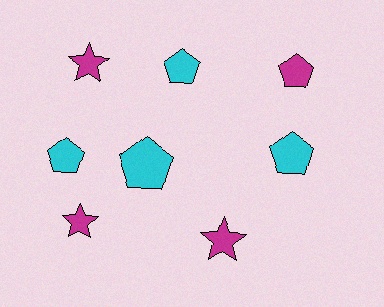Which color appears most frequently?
Cyan, with 4 objects.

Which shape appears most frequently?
Pentagon, with 5 objects.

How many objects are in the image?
There are 8 objects.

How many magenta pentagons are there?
There is 1 magenta pentagon.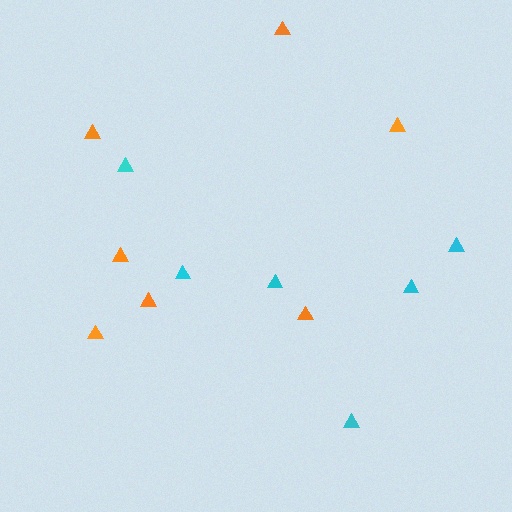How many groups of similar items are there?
There are 2 groups: one group of cyan triangles (6) and one group of orange triangles (7).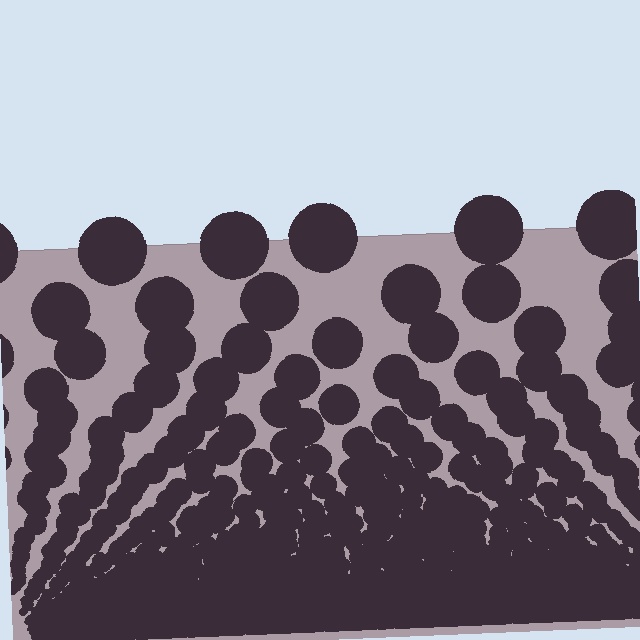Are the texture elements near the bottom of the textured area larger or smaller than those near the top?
Smaller. The gradient is inverted — elements near the bottom are smaller and denser.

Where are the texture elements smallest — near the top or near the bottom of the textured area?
Near the bottom.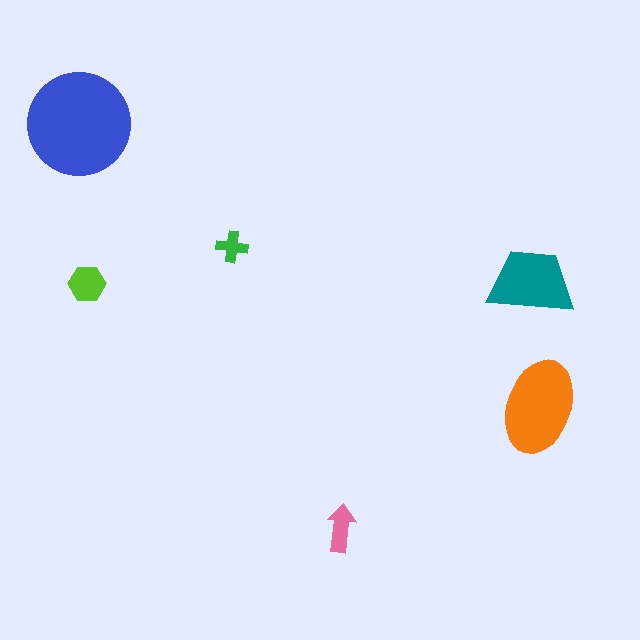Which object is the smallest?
The green cross.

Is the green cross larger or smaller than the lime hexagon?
Smaller.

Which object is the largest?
The blue circle.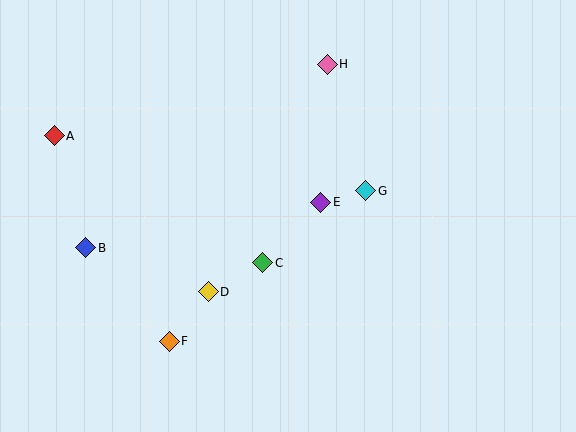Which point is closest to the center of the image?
Point E at (321, 202) is closest to the center.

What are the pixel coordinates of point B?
Point B is at (86, 248).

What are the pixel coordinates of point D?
Point D is at (208, 292).